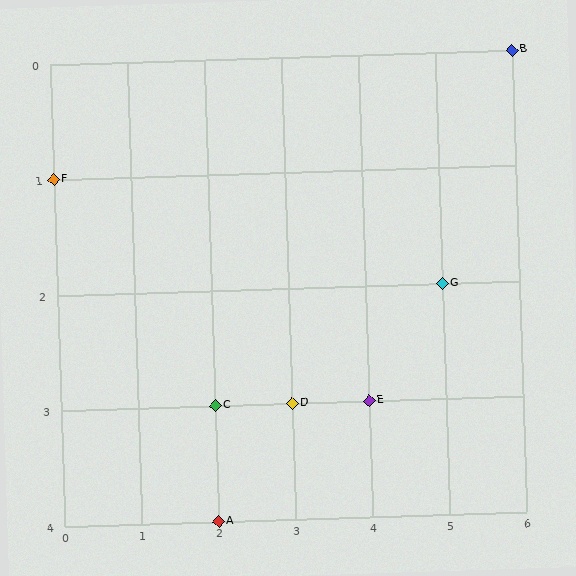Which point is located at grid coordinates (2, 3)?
Point C is at (2, 3).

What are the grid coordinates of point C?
Point C is at grid coordinates (2, 3).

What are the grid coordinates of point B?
Point B is at grid coordinates (6, 0).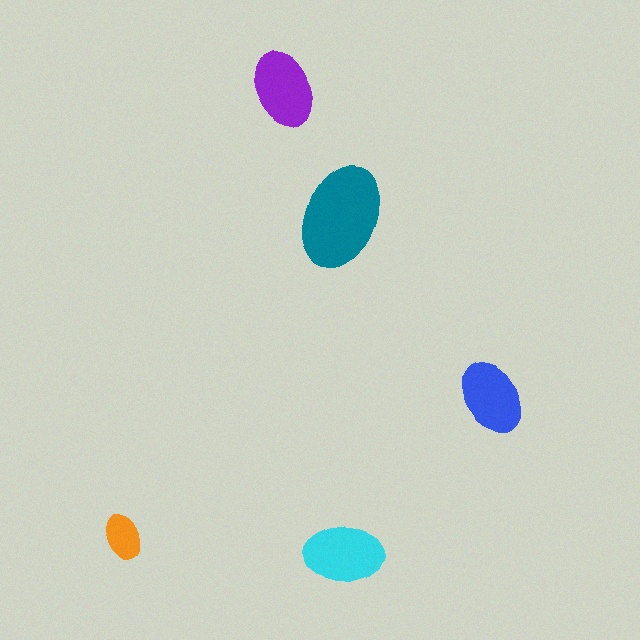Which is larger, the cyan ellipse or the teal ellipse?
The teal one.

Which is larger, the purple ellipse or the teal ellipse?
The teal one.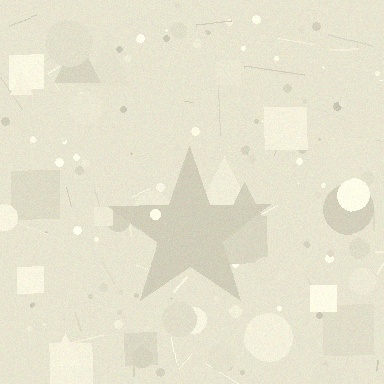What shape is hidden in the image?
A star is hidden in the image.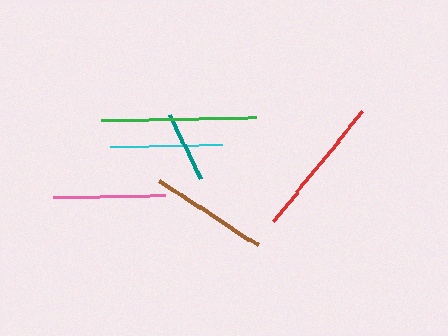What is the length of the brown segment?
The brown segment is approximately 117 pixels long.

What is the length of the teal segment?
The teal segment is approximately 71 pixels long.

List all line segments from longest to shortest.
From longest to shortest: green, red, brown, pink, cyan, teal.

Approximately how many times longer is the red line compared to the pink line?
The red line is approximately 1.3 times the length of the pink line.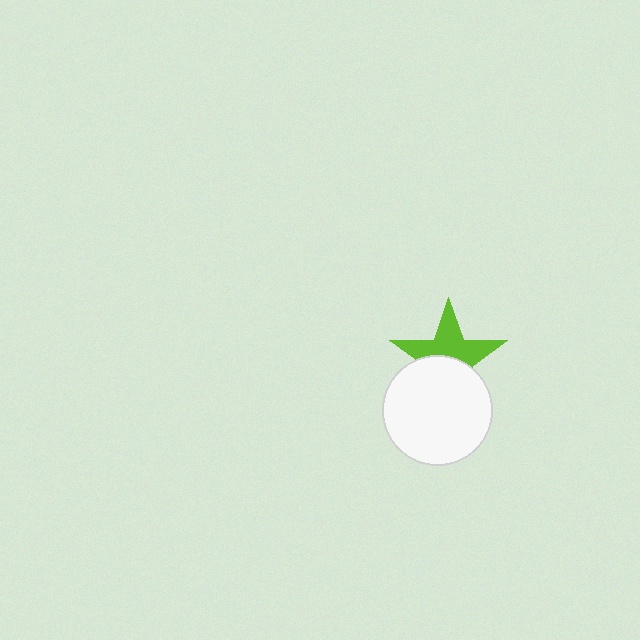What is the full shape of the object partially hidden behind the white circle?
The partially hidden object is a lime star.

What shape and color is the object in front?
The object in front is a white circle.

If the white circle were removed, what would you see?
You would see the complete lime star.